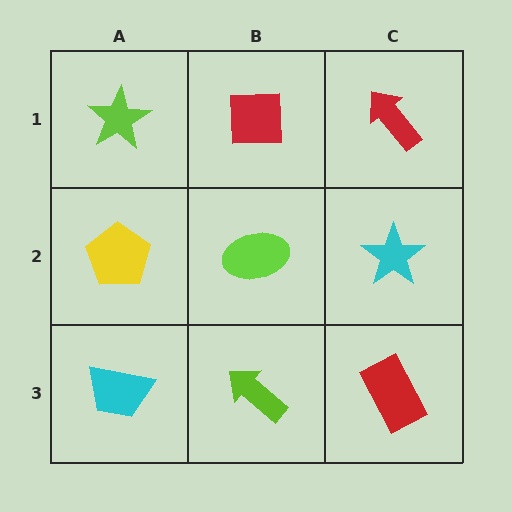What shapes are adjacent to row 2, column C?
A red arrow (row 1, column C), a red rectangle (row 3, column C), a lime ellipse (row 2, column B).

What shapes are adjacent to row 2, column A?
A lime star (row 1, column A), a cyan trapezoid (row 3, column A), a lime ellipse (row 2, column B).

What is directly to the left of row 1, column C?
A red square.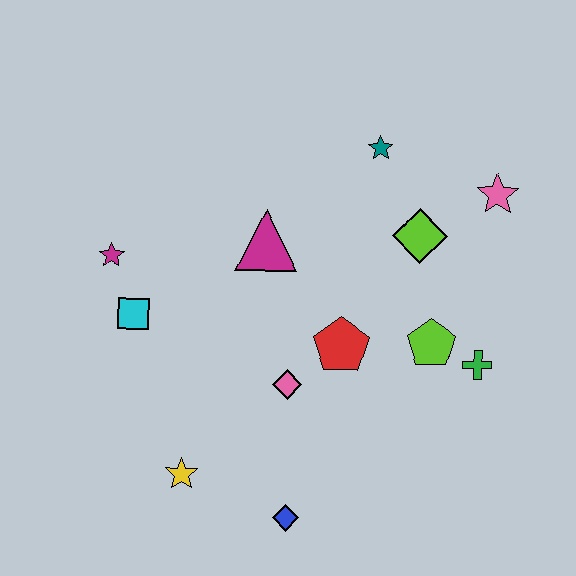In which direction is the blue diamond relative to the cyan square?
The blue diamond is below the cyan square.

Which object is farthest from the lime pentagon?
The magenta star is farthest from the lime pentagon.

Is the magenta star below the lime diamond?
Yes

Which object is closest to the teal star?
The lime diamond is closest to the teal star.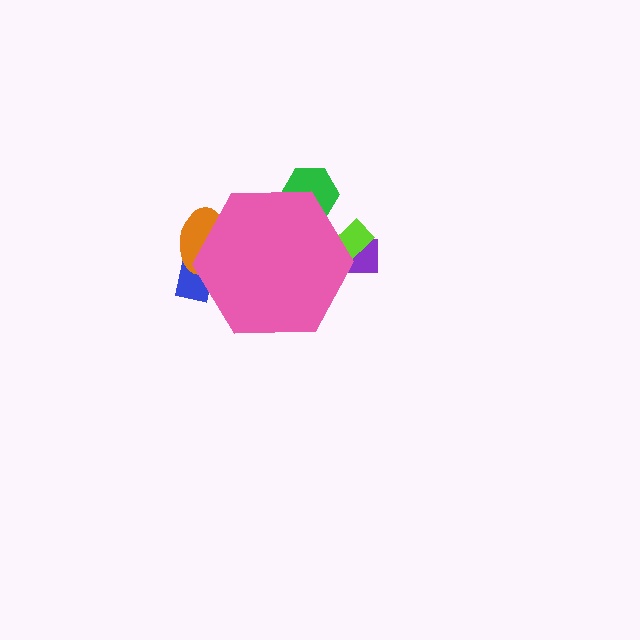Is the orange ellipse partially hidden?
Yes, the orange ellipse is partially hidden behind the pink hexagon.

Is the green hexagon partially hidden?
Yes, the green hexagon is partially hidden behind the pink hexagon.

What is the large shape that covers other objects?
A pink hexagon.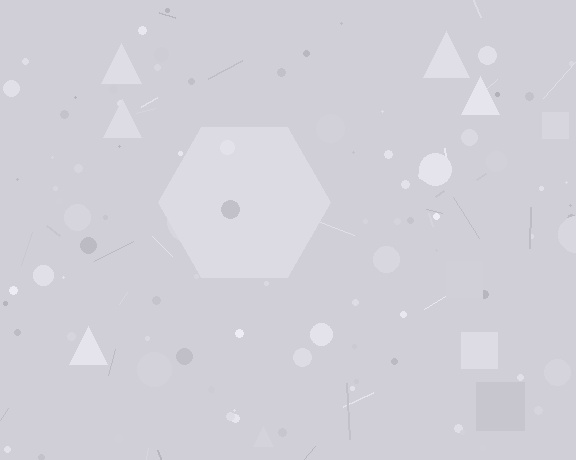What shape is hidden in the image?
A hexagon is hidden in the image.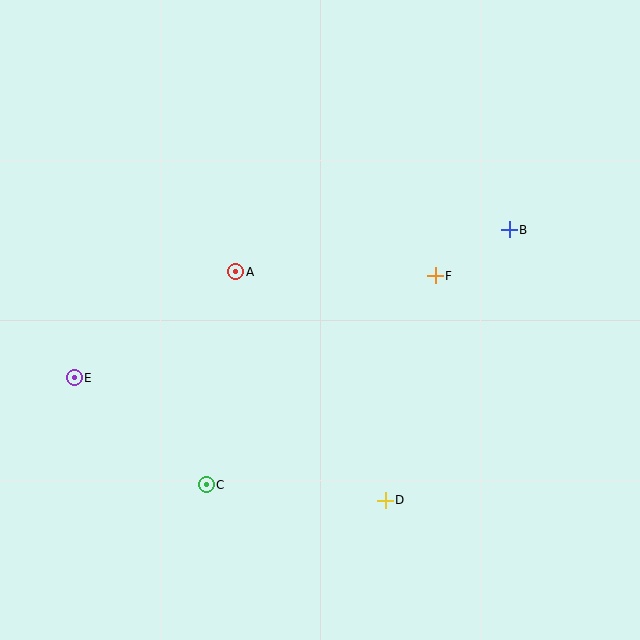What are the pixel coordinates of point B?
Point B is at (509, 230).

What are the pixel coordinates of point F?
Point F is at (435, 276).